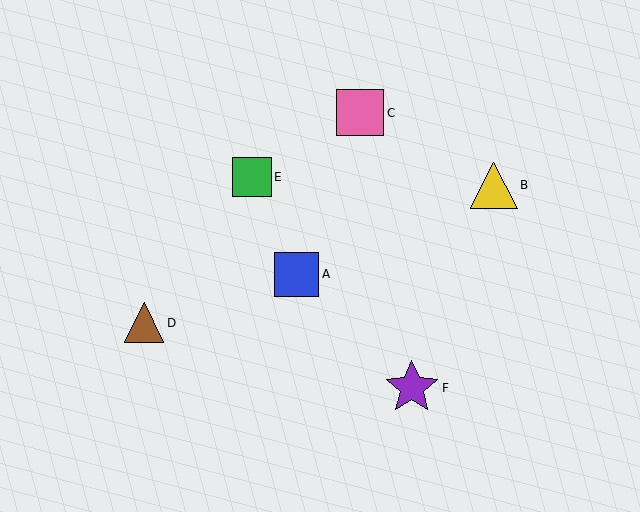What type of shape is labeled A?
Shape A is a blue square.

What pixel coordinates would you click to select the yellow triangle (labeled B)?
Click at (494, 185) to select the yellow triangle B.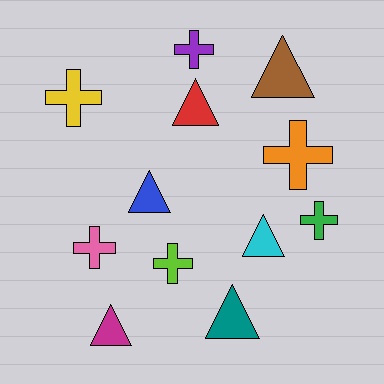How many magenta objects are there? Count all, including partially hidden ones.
There is 1 magenta object.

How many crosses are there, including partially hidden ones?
There are 6 crosses.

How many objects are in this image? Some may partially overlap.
There are 12 objects.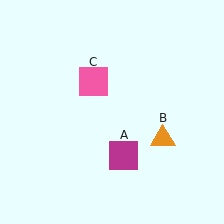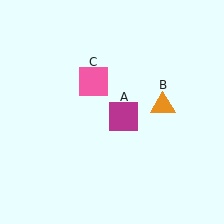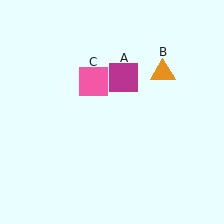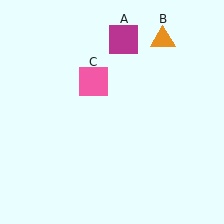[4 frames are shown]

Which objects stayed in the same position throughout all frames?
Pink square (object C) remained stationary.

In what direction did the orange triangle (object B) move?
The orange triangle (object B) moved up.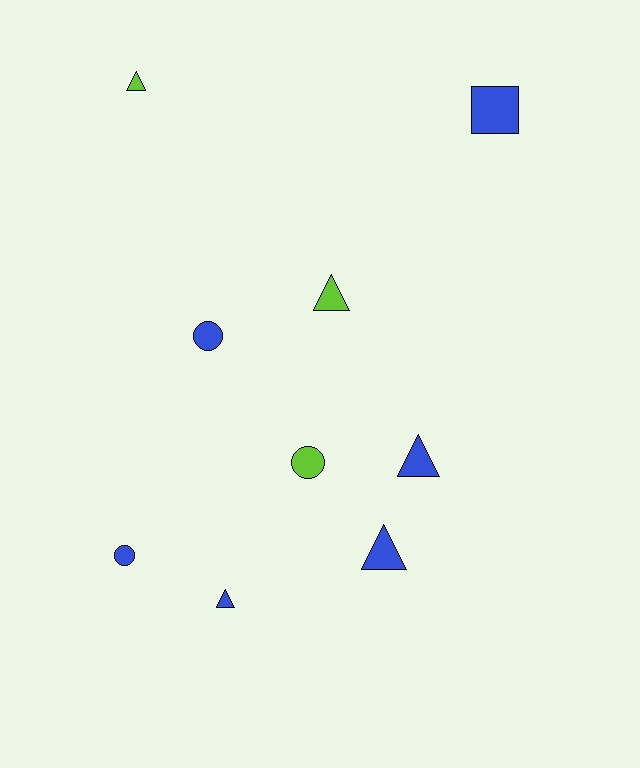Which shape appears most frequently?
Triangle, with 5 objects.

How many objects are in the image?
There are 9 objects.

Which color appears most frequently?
Blue, with 6 objects.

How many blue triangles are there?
There are 3 blue triangles.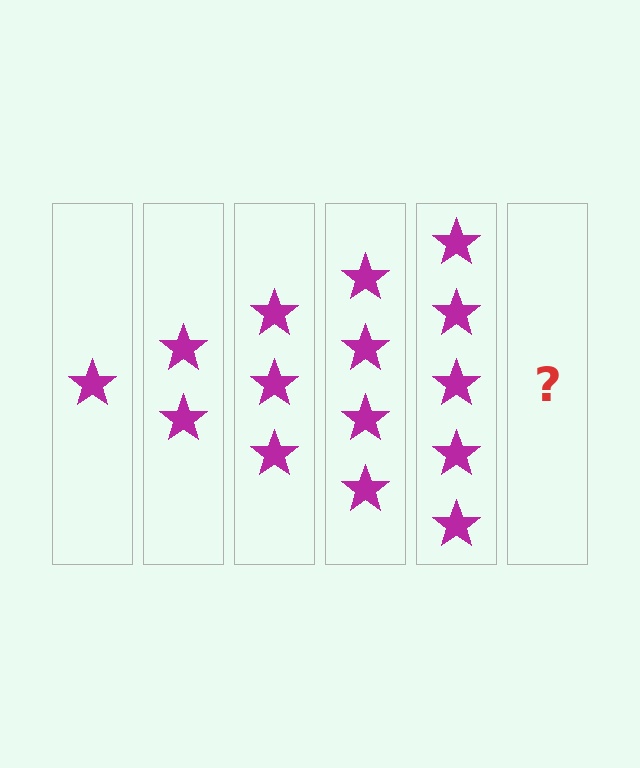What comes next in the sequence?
The next element should be 6 stars.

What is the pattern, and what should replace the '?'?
The pattern is that each step adds one more star. The '?' should be 6 stars.